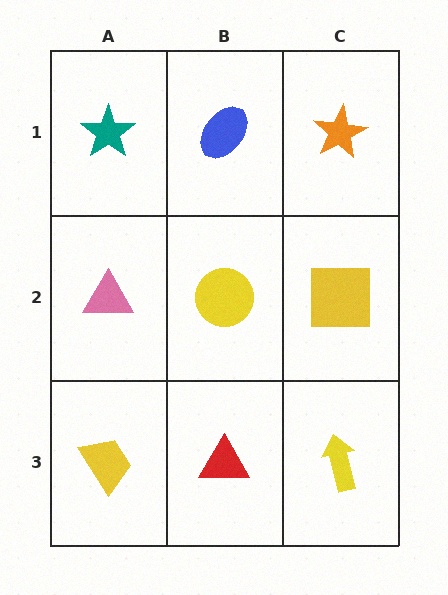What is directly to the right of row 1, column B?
An orange star.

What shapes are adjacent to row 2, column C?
An orange star (row 1, column C), a yellow arrow (row 3, column C), a yellow circle (row 2, column B).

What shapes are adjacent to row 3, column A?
A pink triangle (row 2, column A), a red triangle (row 3, column B).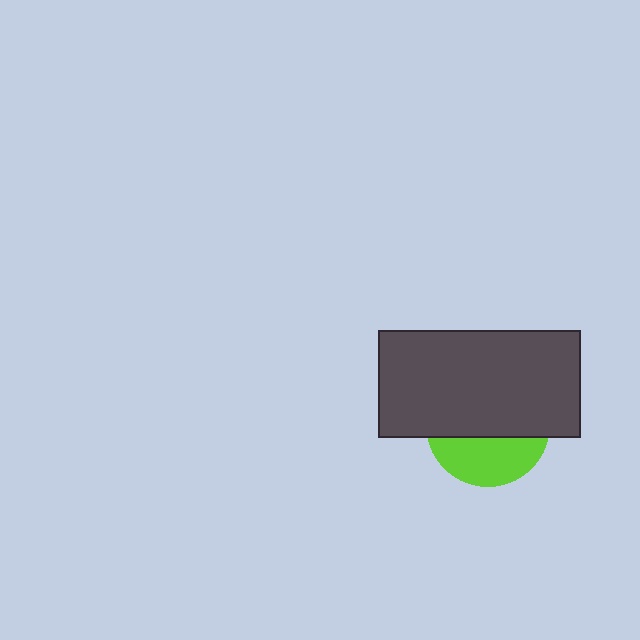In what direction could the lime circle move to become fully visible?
The lime circle could move down. That would shift it out from behind the dark gray rectangle entirely.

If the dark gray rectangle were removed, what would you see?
You would see the complete lime circle.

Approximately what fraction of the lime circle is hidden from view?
Roughly 63% of the lime circle is hidden behind the dark gray rectangle.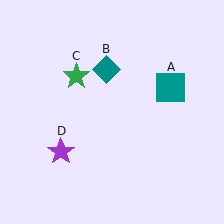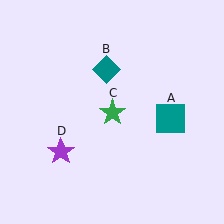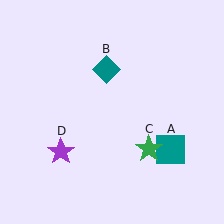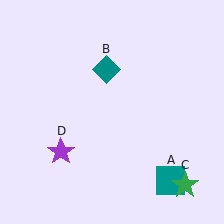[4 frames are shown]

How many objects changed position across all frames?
2 objects changed position: teal square (object A), green star (object C).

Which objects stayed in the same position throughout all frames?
Teal diamond (object B) and purple star (object D) remained stationary.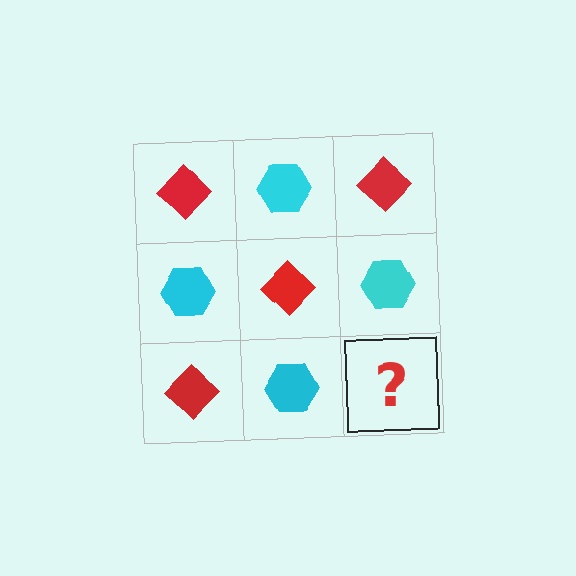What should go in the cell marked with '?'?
The missing cell should contain a red diamond.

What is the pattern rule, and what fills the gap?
The rule is that it alternates red diamond and cyan hexagon in a checkerboard pattern. The gap should be filled with a red diamond.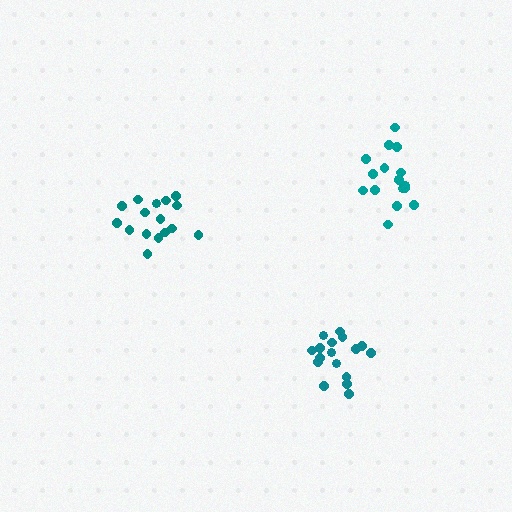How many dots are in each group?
Group 1: 17 dots, Group 2: 17 dots, Group 3: 16 dots (50 total).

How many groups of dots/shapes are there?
There are 3 groups.